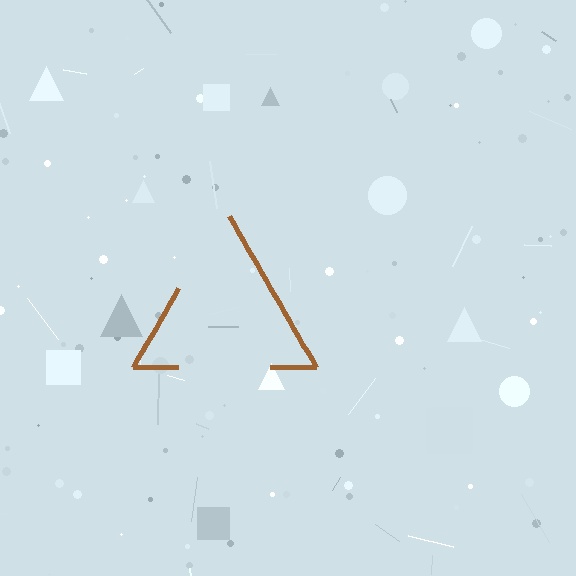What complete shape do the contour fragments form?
The contour fragments form a triangle.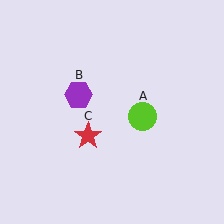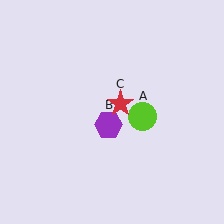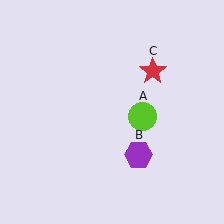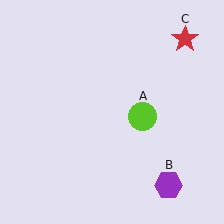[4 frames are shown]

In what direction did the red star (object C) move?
The red star (object C) moved up and to the right.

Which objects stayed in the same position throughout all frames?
Lime circle (object A) remained stationary.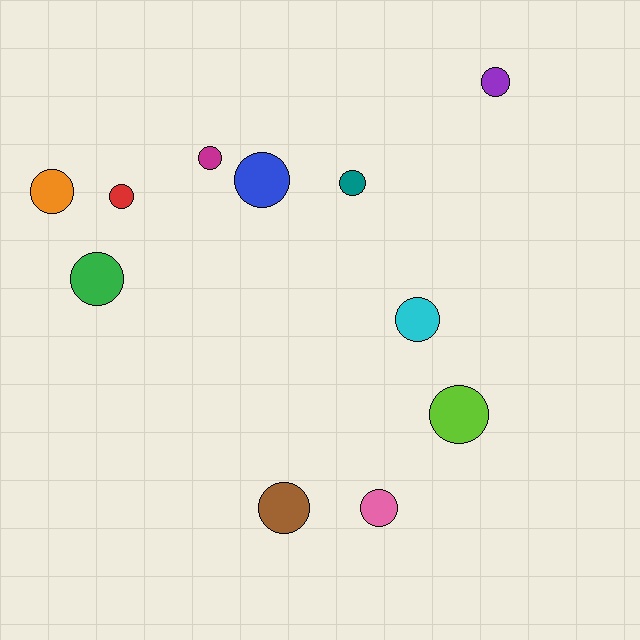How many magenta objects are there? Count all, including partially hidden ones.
There is 1 magenta object.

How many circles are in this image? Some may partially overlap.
There are 11 circles.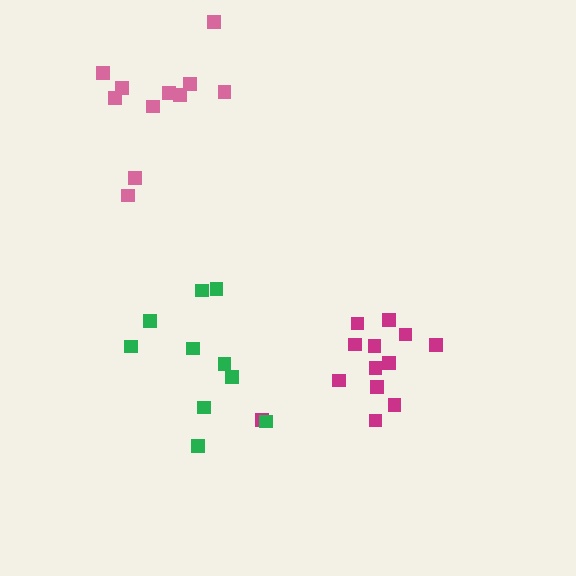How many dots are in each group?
Group 1: 13 dots, Group 2: 10 dots, Group 3: 11 dots (34 total).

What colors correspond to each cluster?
The clusters are colored: magenta, green, pink.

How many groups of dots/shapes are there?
There are 3 groups.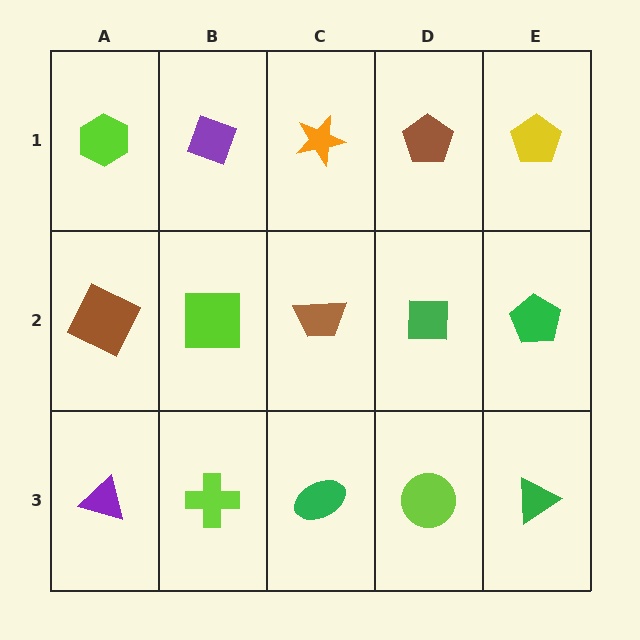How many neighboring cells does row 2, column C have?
4.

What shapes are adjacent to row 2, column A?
A lime hexagon (row 1, column A), a purple triangle (row 3, column A), a lime square (row 2, column B).